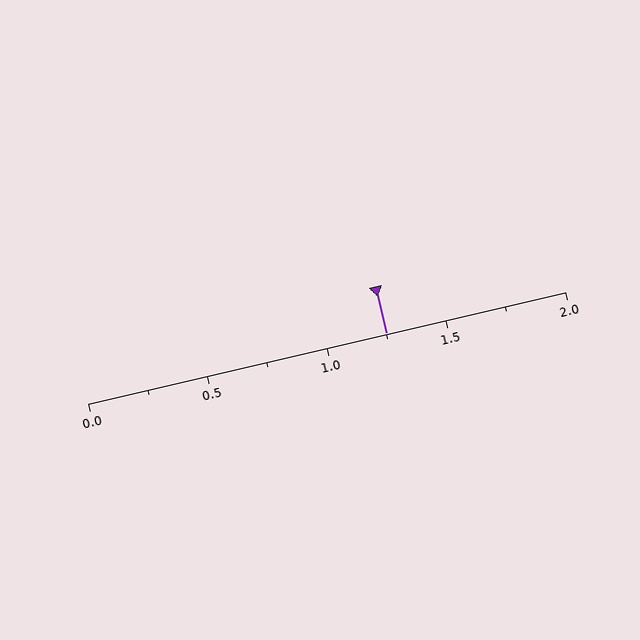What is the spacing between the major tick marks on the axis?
The major ticks are spaced 0.5 apart.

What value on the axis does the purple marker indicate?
The marker indicates approximately 1.25.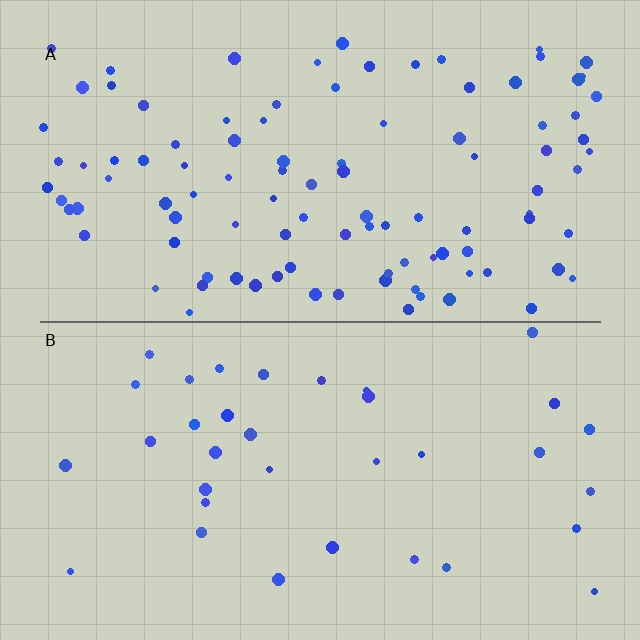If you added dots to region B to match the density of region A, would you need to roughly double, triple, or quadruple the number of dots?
Approximately triple.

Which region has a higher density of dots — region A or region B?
A (the top).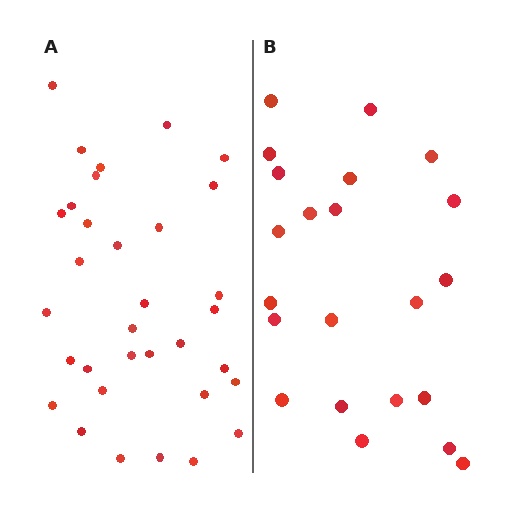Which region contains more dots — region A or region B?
Region A (the left region) has more dots.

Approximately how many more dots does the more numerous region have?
Region A has roughly 12 or so more dots than region B.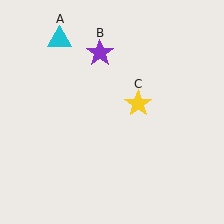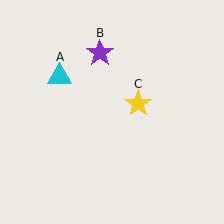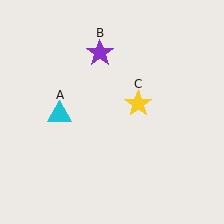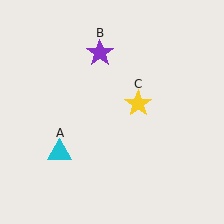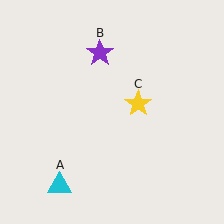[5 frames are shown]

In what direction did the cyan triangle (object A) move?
The cyan triangle (object A) moved down.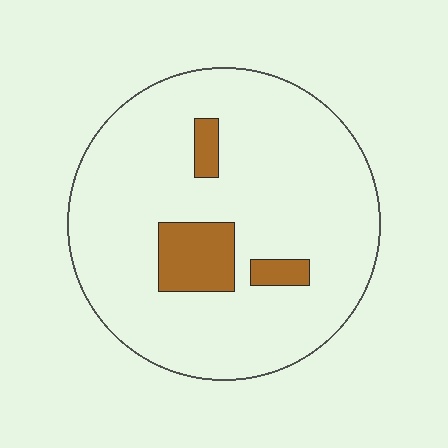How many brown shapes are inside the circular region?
3.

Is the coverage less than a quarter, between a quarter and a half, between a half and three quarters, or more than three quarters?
Less than a quarter.